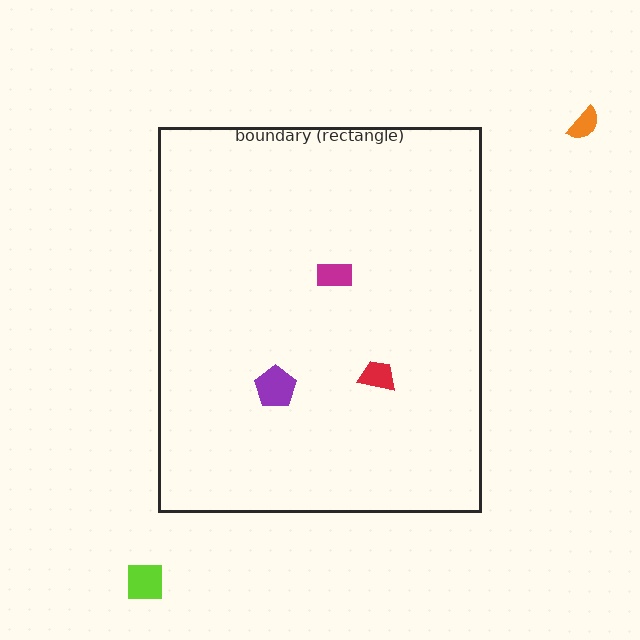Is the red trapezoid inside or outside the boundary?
Inside.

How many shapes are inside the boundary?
3 inside, 2 outside.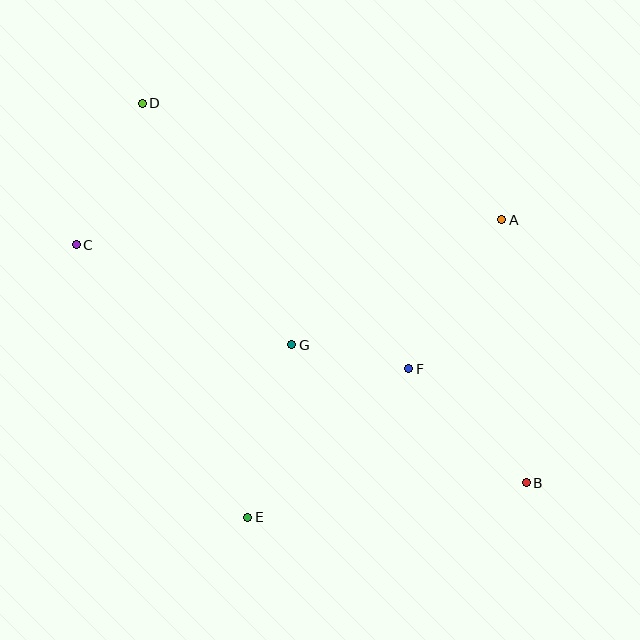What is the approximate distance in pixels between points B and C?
The distance between B and C is approximately 509 pixels.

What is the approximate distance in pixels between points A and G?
The distance between A and G is approximately 244 pixels.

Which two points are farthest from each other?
Points B and D are farthest from each other.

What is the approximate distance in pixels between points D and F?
The distance between D and F is approximately 376 pixels.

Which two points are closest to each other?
Points F and G are closest to each other.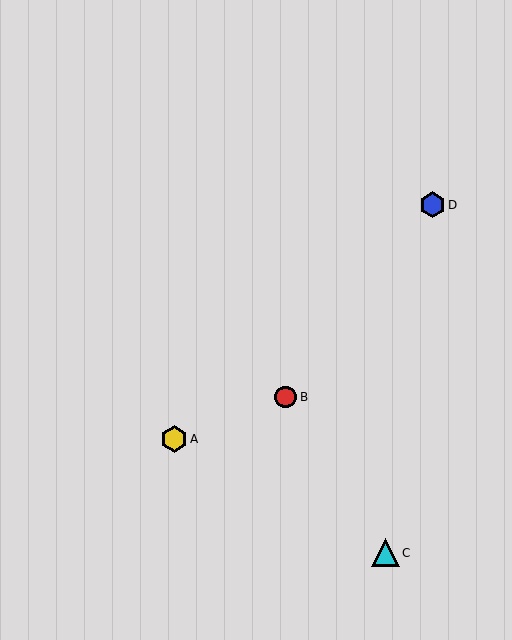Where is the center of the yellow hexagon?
The center of the yellow hexagon is at (174, 439).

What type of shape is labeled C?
Shape C is a cyan triangle.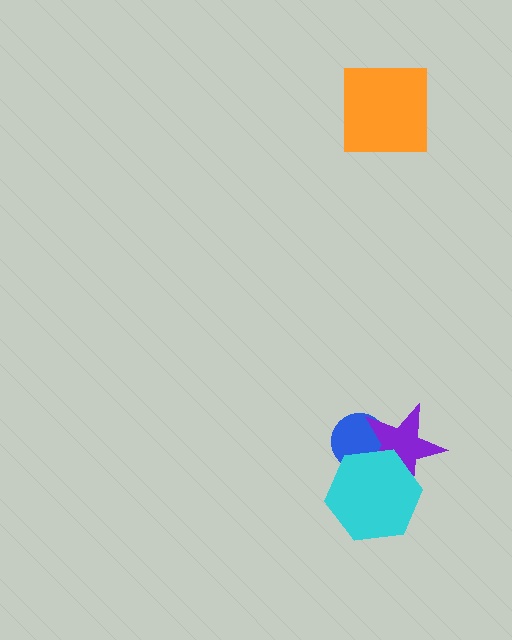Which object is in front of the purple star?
The cyan hexagon is in front of the purple star.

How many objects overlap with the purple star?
2 objects overlap with the purple star.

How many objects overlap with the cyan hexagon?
2 objects overlap with the cyan hexagon.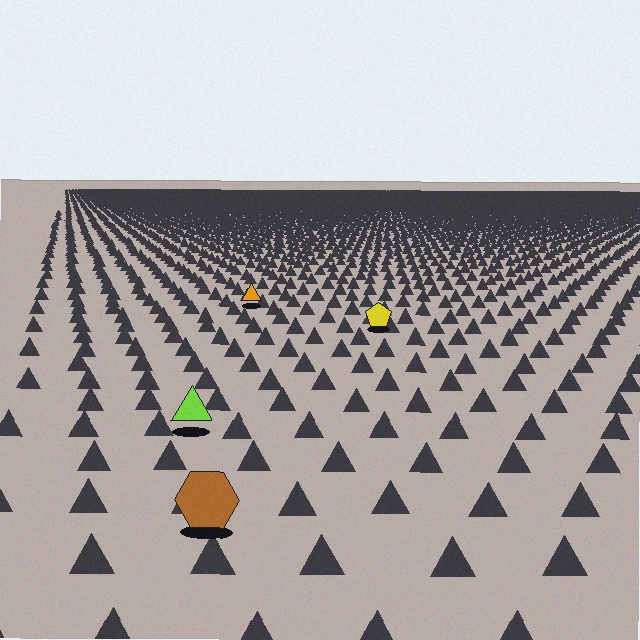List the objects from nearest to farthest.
From nearest to farthest: the brown hexagon, the lime triangle, the yellow pentagon, the orange triangle.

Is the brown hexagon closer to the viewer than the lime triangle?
Yes. The brown hexagon is closer — you can tell from the texture gradient: the ground texture is coarser near it.